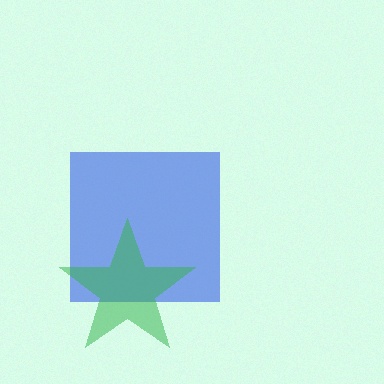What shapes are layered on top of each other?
The layered shapes are: a blue square, a green star.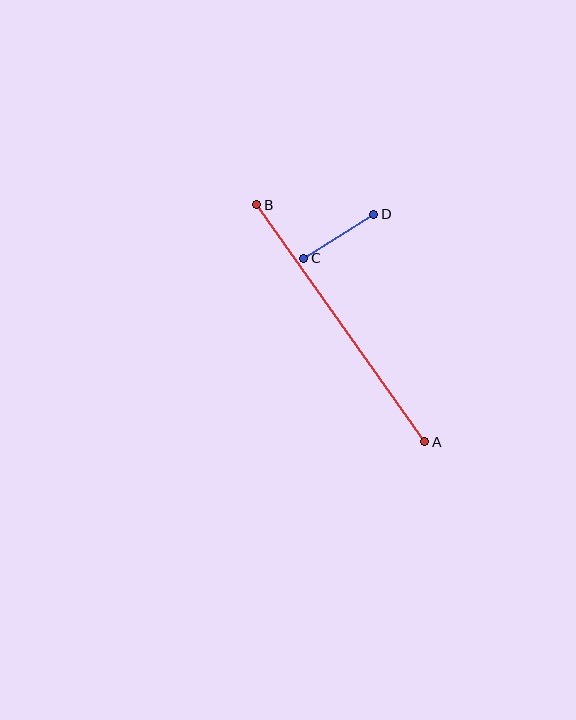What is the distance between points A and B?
The distance is approximately 291 pixels.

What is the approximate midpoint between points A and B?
The midpoint is at approximately (341, 323) pixels.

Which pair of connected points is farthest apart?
Points A and B are farthest apart.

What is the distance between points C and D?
The distance is approximately 83 pixels.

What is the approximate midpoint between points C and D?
The midpoint is at approximately (339, 236) pixels.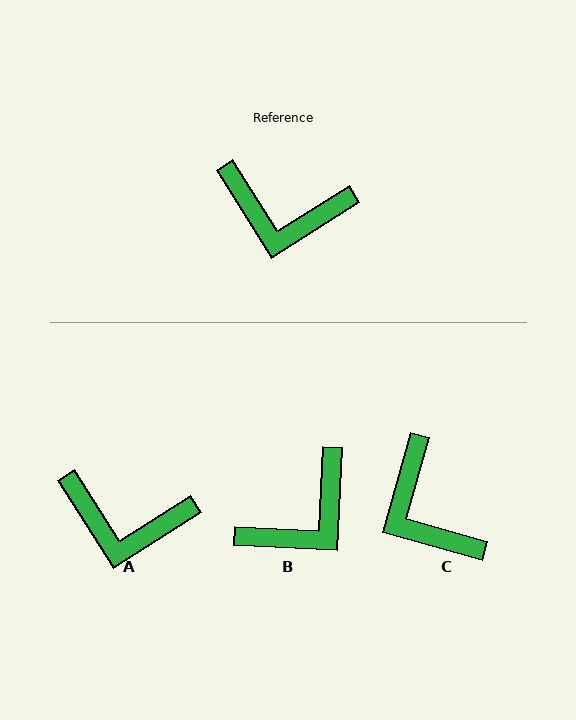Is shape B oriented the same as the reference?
No, it is off by about 55 degrees.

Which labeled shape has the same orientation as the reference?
A.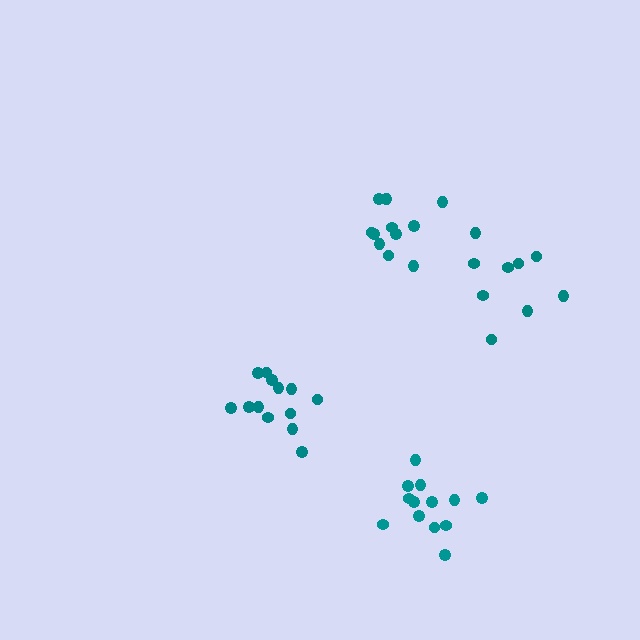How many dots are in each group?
Group 1: 9 dots, Group 2: 13 dots, Group 3: 13 dots, Group 4: 11 dots (46 total).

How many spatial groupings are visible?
There are 4 spatial groupings.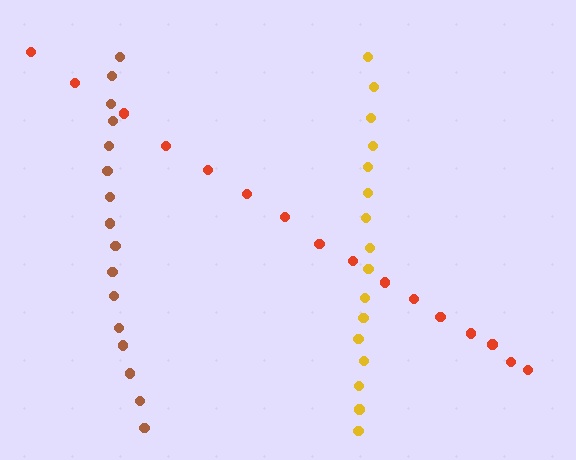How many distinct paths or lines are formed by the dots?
There are 3 distinct paths.